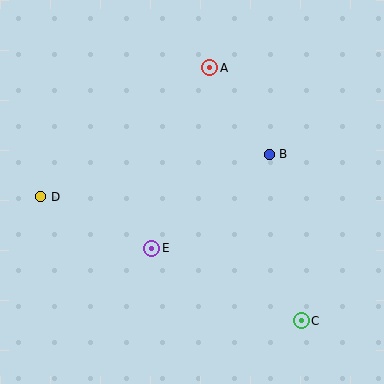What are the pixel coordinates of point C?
Point C is at (301, 321).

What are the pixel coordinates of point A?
Point A is at (210, 68).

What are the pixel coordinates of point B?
Point B is at (269, 154).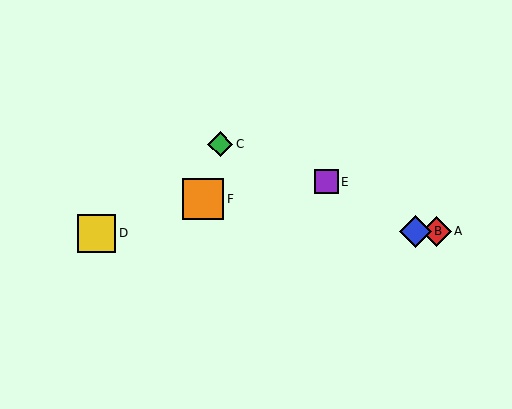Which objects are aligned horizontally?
Objects A, B, D are aligned horizontally.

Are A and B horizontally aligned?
Yes, both are at y≈231.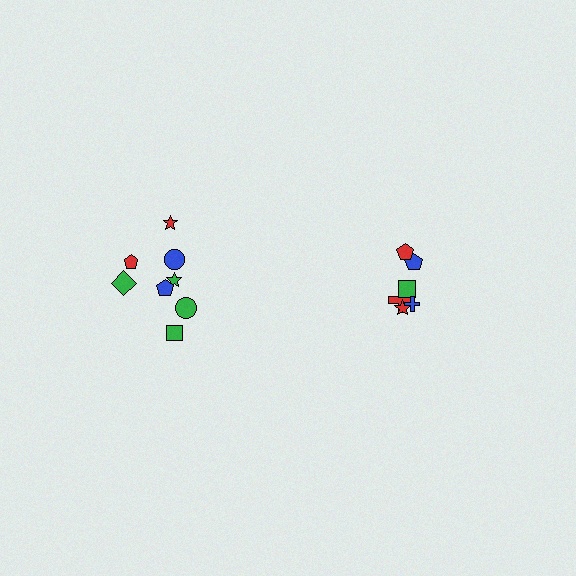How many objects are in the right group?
There are 6 objects.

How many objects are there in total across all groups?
There are 14 objects.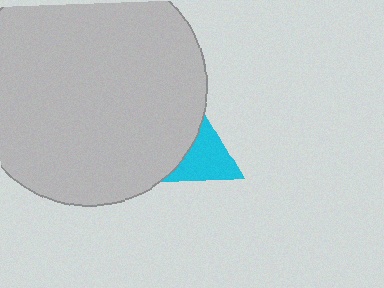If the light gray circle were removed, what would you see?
You would see the complete cyan triangle.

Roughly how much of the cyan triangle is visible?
A small part of it is visible (roughly 31%).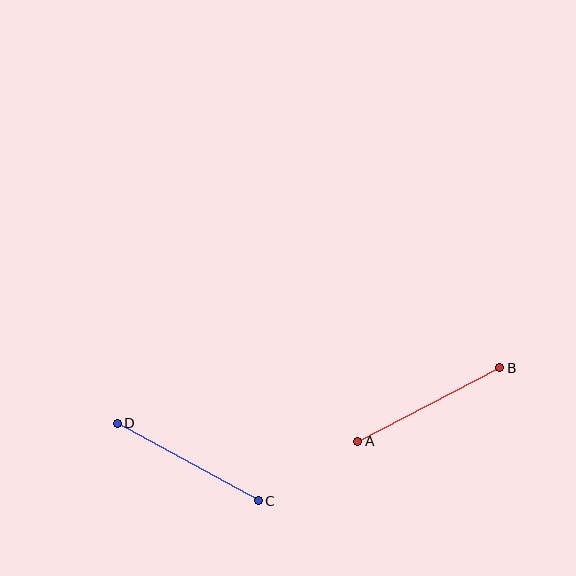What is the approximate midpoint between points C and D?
The midpoint is at approximately (188, 462) pixels.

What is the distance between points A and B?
The distance is approximately 160 pixels.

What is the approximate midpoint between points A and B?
The midpoint is at approximately (429, 405) pixels.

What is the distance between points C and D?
The distance is approximately 161 pixels.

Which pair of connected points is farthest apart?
Points C and D are farthest apart.